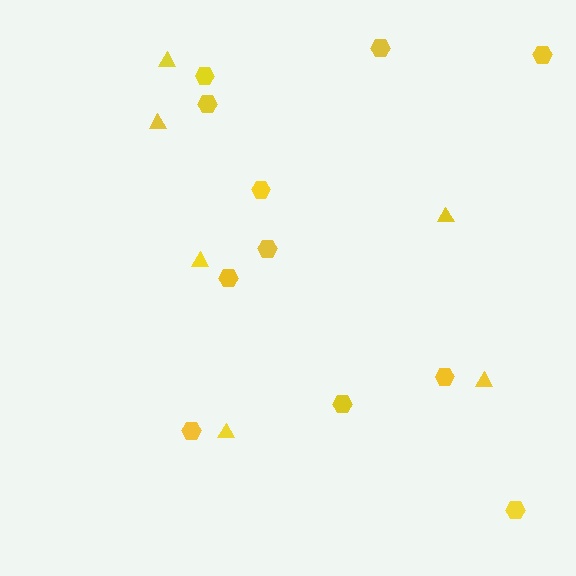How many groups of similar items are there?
There are 2 groups: one group of triangles (6) and one group of hexagons (11).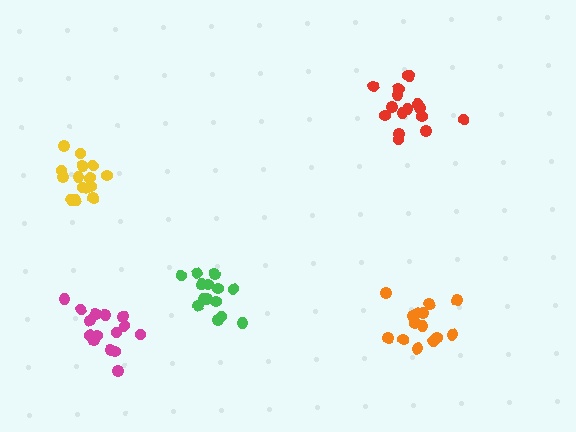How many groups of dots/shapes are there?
There are 5 groups.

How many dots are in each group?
Group 1: 15 dots, Group 2: 15 dots, Group 3: 16 dots, Group 4: 14 dots, Group 5: 14 dots (74 total).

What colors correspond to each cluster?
The clusters are colored: yellow, magenta, red, green, orange.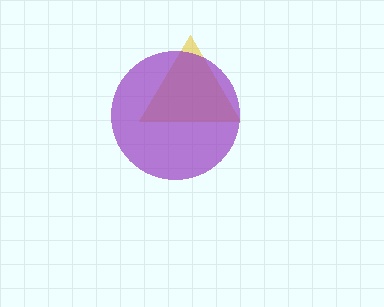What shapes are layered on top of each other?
The layered shapes are: a yellow triangle, a purple circle.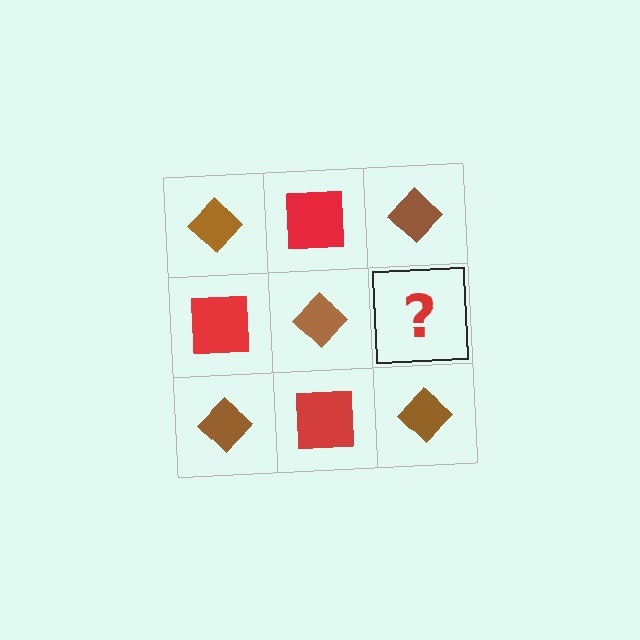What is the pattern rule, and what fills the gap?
The rule is that it alternates brown diamond and red square in a checkerboard pattern. The gap should be filled with a red square.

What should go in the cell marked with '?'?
The missing cell should contain a red square.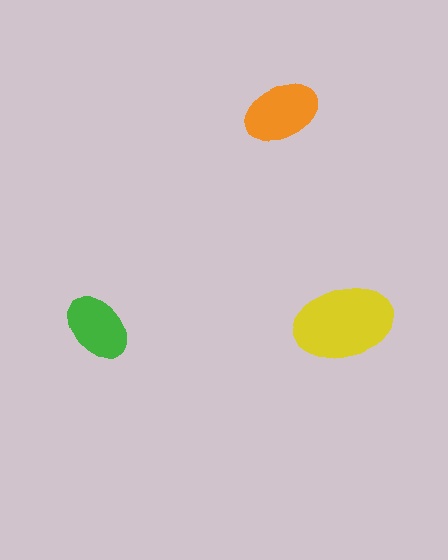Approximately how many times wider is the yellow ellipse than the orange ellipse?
About 1.5 times wider.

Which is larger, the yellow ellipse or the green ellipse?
The yellow one.